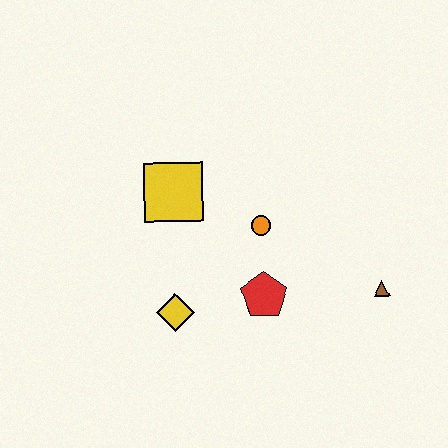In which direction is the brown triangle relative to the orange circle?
The brown triangle is to the right of the orange circle.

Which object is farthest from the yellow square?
The brown triangle is farthest from the yellow square.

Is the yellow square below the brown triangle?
No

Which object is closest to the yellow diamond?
The red pentagon is closest to the yellow diamond.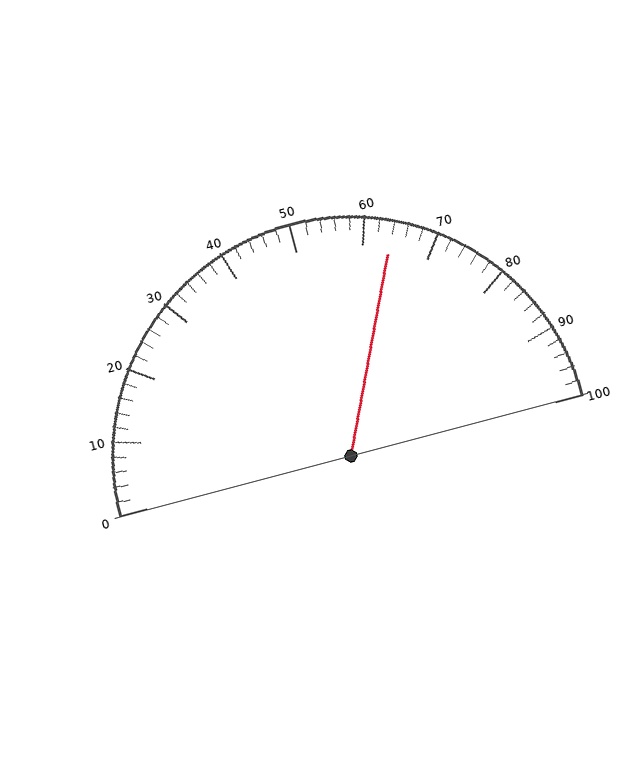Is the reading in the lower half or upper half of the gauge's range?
The reading is in the upper half of the range (0 to 100).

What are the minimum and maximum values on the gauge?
The gauge ranges from 0 to 100.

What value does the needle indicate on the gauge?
The needle indicates approximately 64.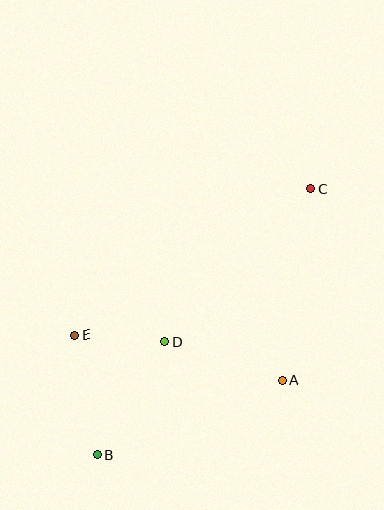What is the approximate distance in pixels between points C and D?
The distance between C and D is approximately 211 pixels.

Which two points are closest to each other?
Points D and E are closest to each other.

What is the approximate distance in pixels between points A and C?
The distance between A and C is approximately 193 pixels.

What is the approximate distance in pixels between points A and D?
The distance between A and D is approximately 123 pixels.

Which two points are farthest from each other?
Points B and C are farthest from each other.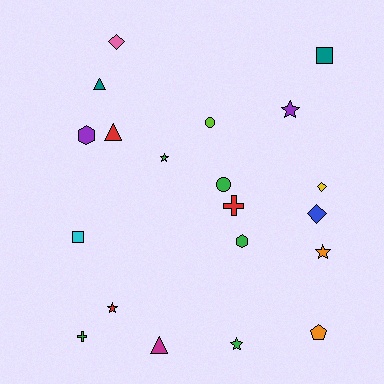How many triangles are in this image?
There are 3 triangles.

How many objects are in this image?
There are 20 objects.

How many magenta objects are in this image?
There is 1 magenta object.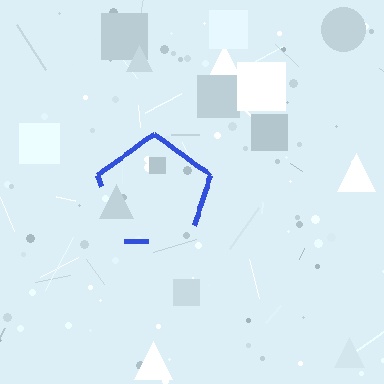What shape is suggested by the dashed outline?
The dashed outline suggests a pentagon.